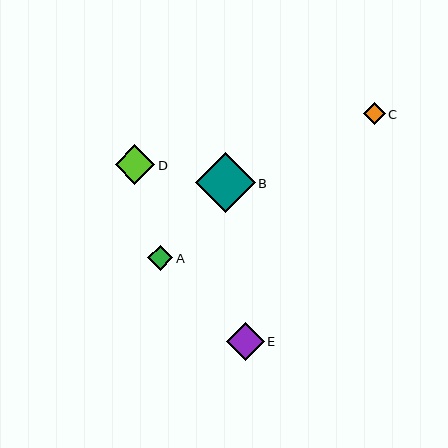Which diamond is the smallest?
Diamond C is the smallest with a size of approximately 21 pixels.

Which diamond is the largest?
Diamond B is the largest with a size of approximately 60 pixels.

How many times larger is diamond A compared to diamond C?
Diamond A is approximately 1.2 times the size of diamond C.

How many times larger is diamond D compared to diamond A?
Diamond D is approximately 1.6 times the size of diamond A.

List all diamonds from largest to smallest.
From largest to smallest: B, D, E, A, C.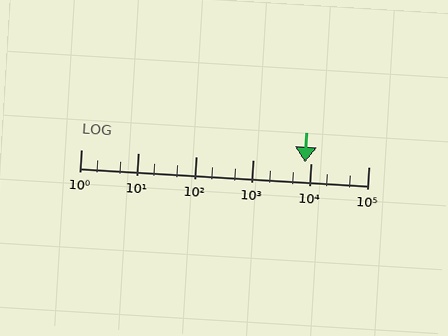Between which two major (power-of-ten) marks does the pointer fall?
The pointer is between 1000 and 10000.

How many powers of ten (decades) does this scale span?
The scale spans 5 decades, from 1 to 100000.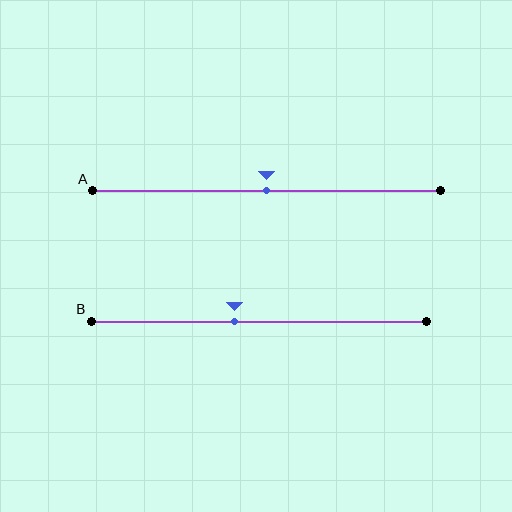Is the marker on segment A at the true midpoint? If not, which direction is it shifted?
Yes, the marker on segment A is at the true midpoint.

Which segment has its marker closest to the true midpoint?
Segment A has its marker closest to the true midpoint.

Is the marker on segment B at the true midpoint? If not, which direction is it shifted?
No, the marker on segment B is shifted to the left by about 7% of the segment length.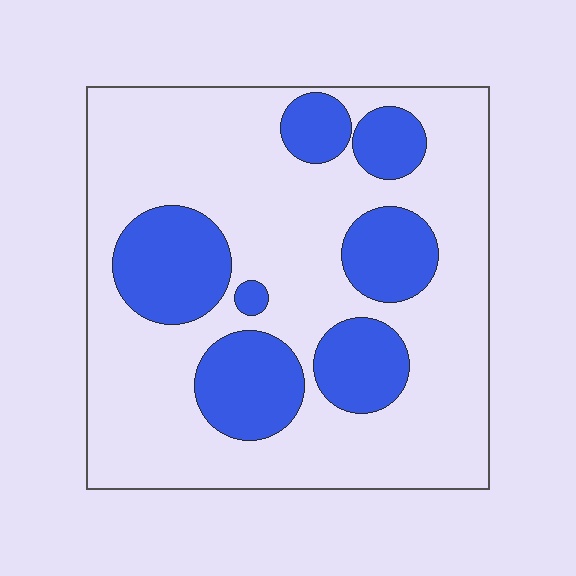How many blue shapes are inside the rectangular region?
7.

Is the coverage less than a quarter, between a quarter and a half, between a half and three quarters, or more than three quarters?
Between a quarter and a half.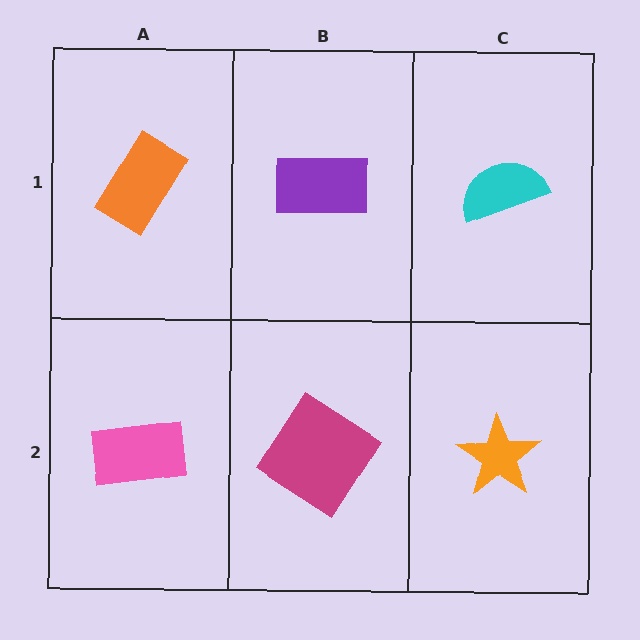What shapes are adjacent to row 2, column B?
A purple rectangle (row 1, column B), a pink rectangle (row 2, column A), an orange star (row 2, column C).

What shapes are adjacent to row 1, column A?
A pink rectangle (row 2, column A), a purple rectangle (row 1, column B).